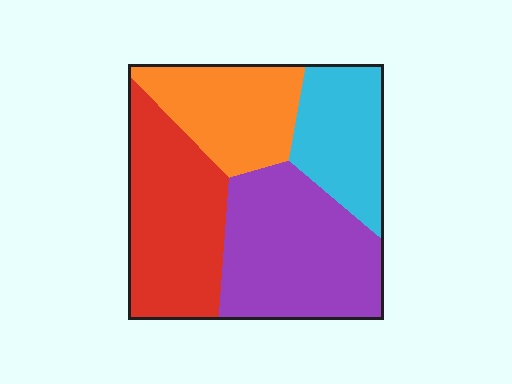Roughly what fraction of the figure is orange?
Orange takes up between a sixth and a third of the figure.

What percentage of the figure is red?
Red takes up about one quarter (1/4) of the figure.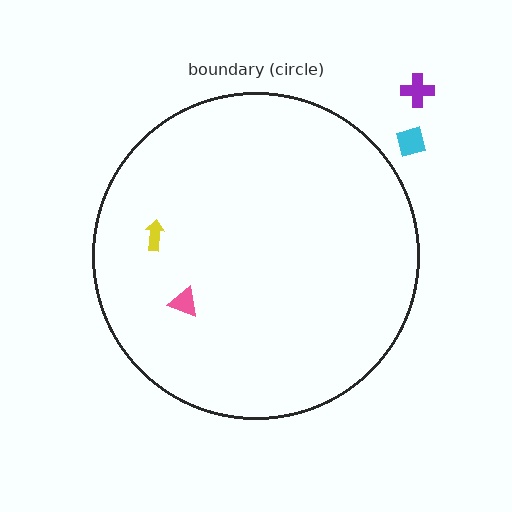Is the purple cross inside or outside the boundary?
Outside.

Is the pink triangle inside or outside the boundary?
Inside.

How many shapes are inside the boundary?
2 inside, 2 outside.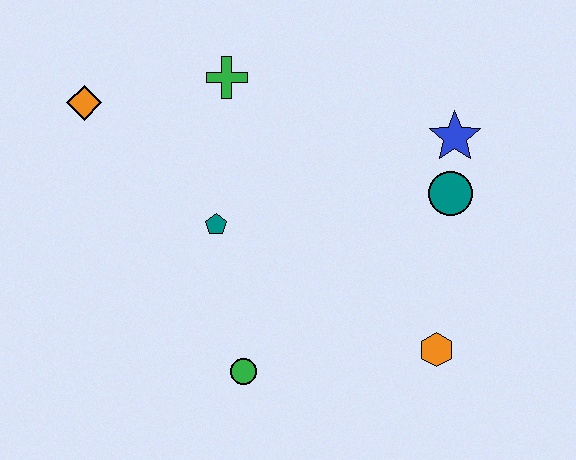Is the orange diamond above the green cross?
No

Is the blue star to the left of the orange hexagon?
No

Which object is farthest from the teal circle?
The orange diamond is farthest from the teal circle.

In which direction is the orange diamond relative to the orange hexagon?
The orange diamond is to the left of the orange hexagon.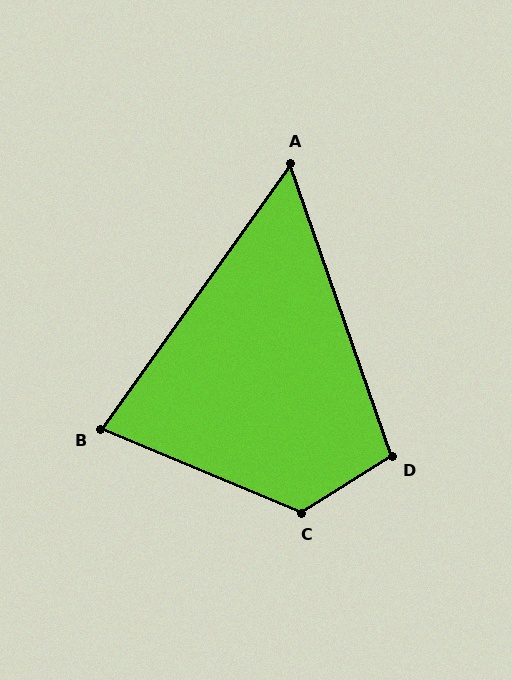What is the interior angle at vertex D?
Approximately 103 degrees (obtuse).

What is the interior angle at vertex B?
Approximately 77 degrees (acute).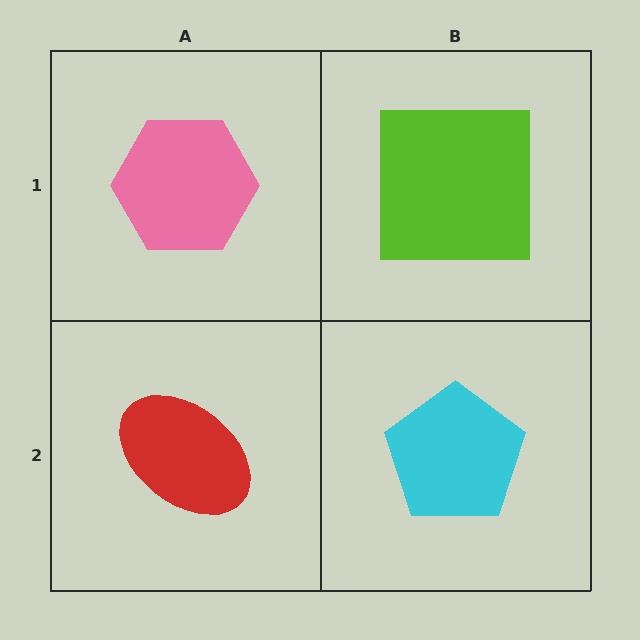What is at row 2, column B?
A cyan pentagon.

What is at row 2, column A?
A red ellipse.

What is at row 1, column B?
A lime square.